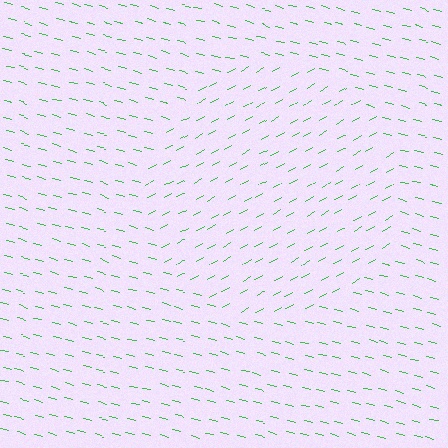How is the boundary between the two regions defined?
The boundary is defined purely by a change in line orientation (approximately 45 degrees difference). All lines are the same color and thickness.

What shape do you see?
I see a circle.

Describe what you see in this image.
The image is filled with small green line segments. A circle region in the image has lines oriented differently from the surrounding lines, creating a visible texture boundary.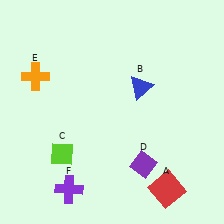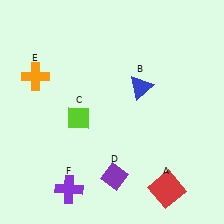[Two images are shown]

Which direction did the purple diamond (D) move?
The purple diamond (D) moved left.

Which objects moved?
The objects that moved are: the lime diamond (C), the purple diamond (D).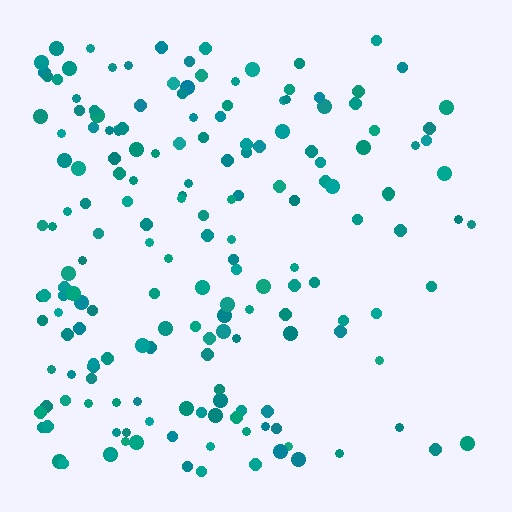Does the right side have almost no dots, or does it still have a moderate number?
Still a moderate number, just noticeably fewer than the left.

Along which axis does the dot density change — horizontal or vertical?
Horizontal.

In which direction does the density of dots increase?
From right to left, with the left side densest.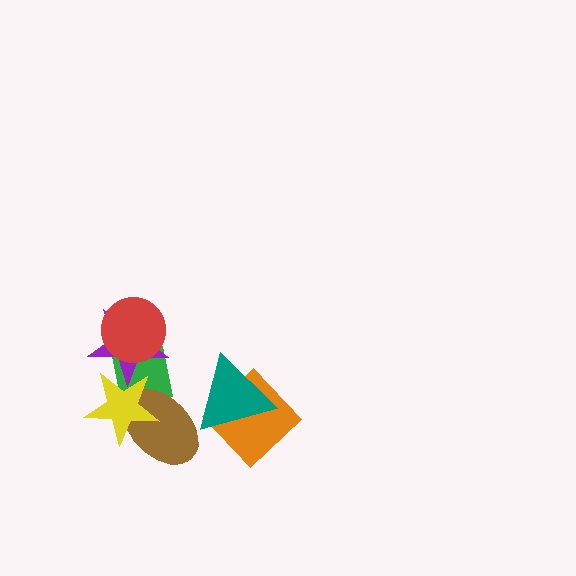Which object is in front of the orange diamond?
The teal triangle is in front of the orange diamond.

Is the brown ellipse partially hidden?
Yes, it is partially covered by another shape.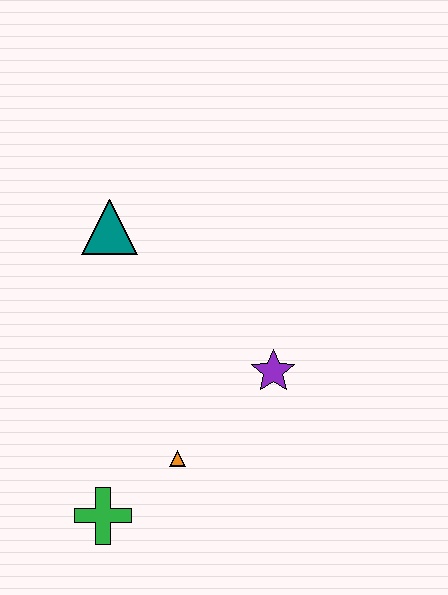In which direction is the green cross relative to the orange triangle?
The green cross is to the left of the orange triangle.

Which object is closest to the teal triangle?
The purple star is closest to the teal triangle.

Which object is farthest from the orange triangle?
The teal triangle is farthest from the orange triangle.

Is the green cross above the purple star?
No